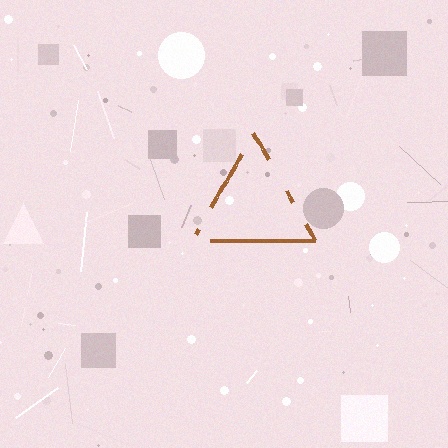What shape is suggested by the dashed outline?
The dashed outline suggests a triangle.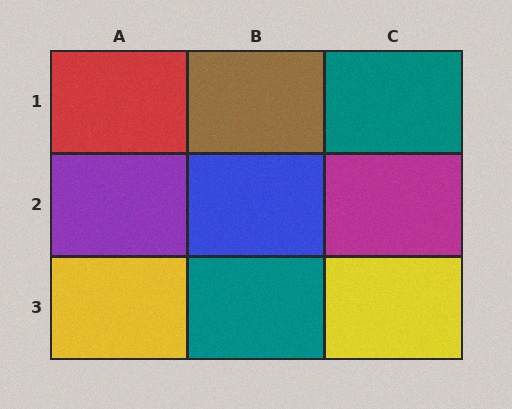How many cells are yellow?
2 cells are yellow.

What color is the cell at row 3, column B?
Teal.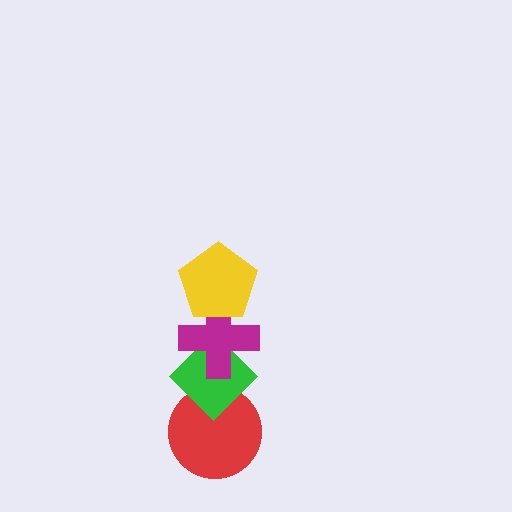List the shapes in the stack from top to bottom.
From top to bottom: the yellow pentagon, the magenta cross, the green diamond, the red circle.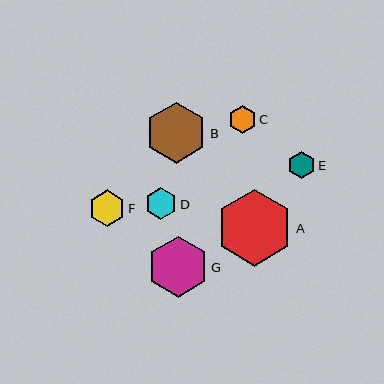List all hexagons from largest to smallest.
From largest to smallest: A, B, G, F, D, C, E.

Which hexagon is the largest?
Hexagon A is the largest with a size of approximately 77 pixels.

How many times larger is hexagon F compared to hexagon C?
Hexagon F is approximately 1.3 times the size of hexagon C.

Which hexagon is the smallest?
Hexagon E is the smallest with a size of approximately 27 pixels.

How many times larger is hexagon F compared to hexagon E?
Hexagon F is approximately 1.3 times the size of hexagon E.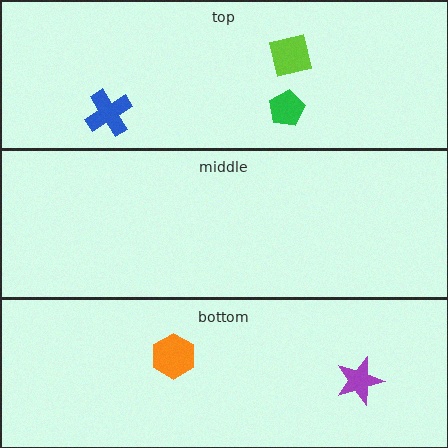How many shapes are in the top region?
3.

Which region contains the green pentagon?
The top region.